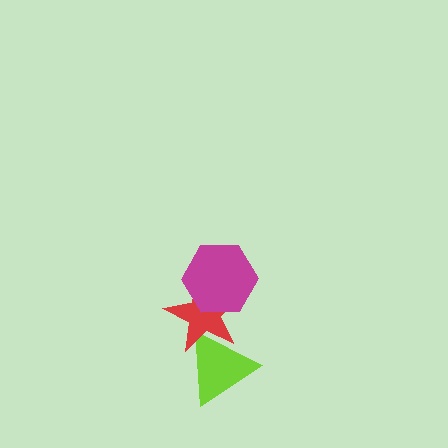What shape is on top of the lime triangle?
The red star is on top of the lime triangle.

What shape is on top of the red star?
The magenta hexagon is on top of the red star.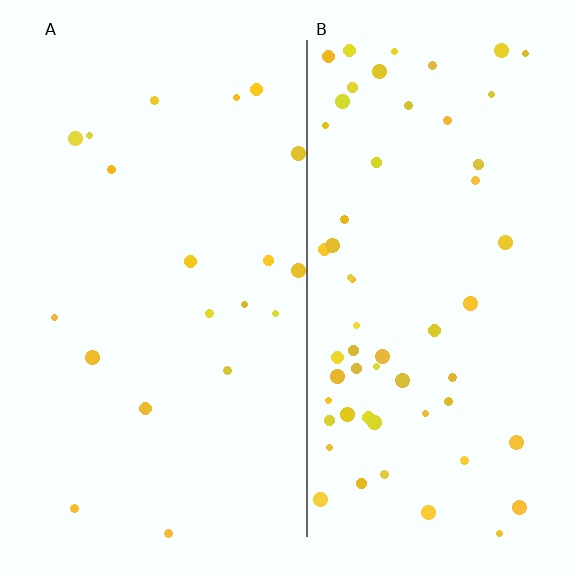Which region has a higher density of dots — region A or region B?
B (the right).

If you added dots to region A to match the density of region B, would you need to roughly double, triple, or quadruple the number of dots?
Approximately triple.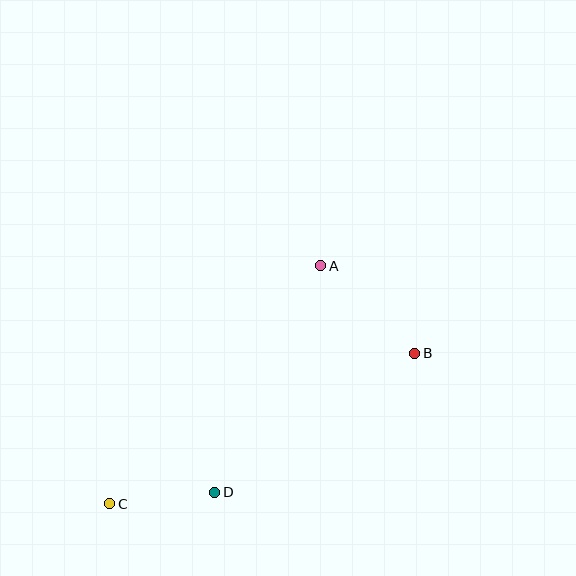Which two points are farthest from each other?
Points B and C are farthest from each other.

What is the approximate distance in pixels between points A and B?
The distance between A and B is approximately 128 pixels.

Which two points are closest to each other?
Points C and D are closest to each other.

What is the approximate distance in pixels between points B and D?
The distance between B and D is approximately 244 pixels.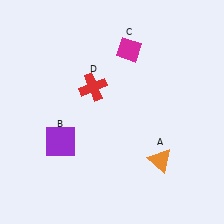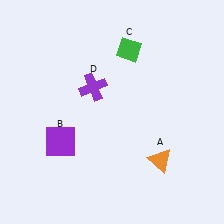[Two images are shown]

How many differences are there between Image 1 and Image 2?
There are 2 differences between the two images.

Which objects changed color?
C changed from magenta to green. D changed from red to purple.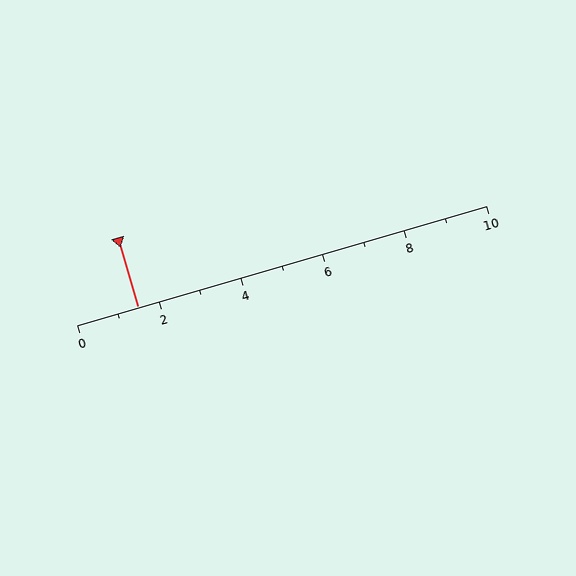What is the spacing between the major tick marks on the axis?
The major ticks are spaced 2 apart.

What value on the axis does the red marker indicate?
The marker indicates approximately 1.5.